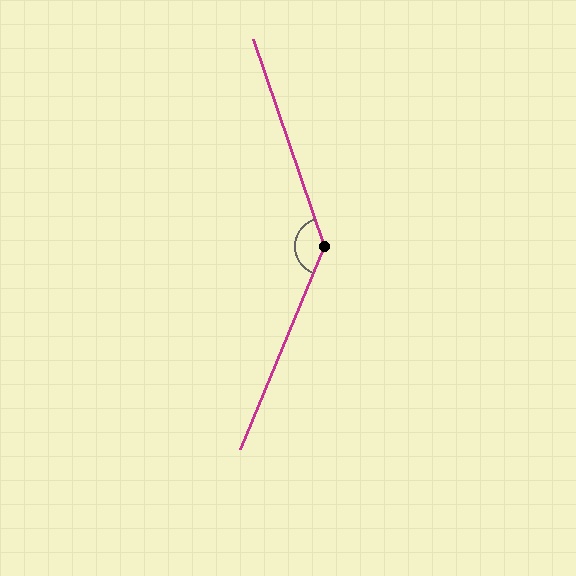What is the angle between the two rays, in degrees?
Approximately 139 degrees.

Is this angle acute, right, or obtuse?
It is obtuse.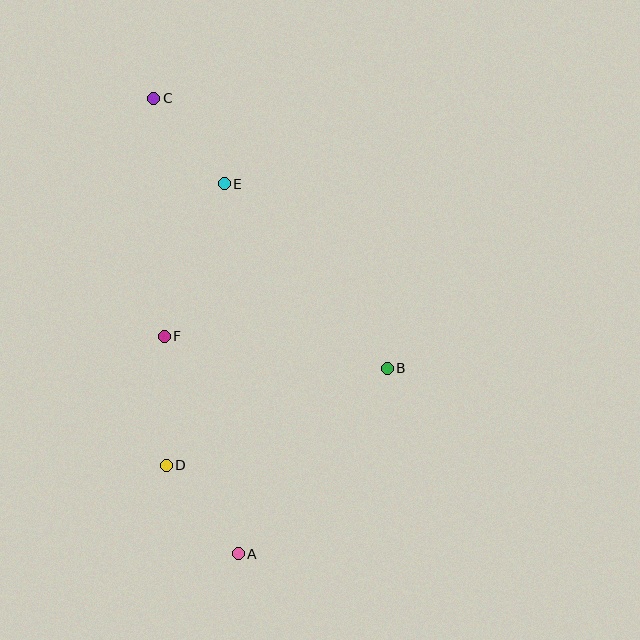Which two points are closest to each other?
Points C and E are closest to each other.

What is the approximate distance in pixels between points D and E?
The distance between D and E is approximately 287 pixels.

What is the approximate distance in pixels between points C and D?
The distance between C and D is approximately 367 pixels.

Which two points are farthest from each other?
Points A and C are farthest from each other.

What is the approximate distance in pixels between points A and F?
The distance between A and F is approximately 230 pixels.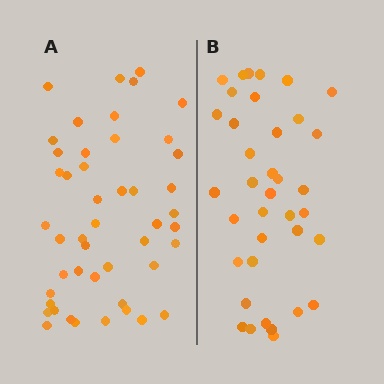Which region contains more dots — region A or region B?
Region A (the left region) has more dots.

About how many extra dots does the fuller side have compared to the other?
Region A has roughly 10 or so more dots than region B.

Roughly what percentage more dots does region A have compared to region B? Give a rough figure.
About 25% more.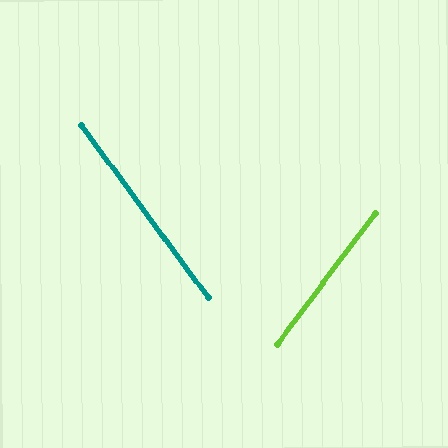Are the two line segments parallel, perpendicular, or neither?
Neither parallel nor perpendicular — they differ by about 73°.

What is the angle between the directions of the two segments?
Approximately 73 degrees.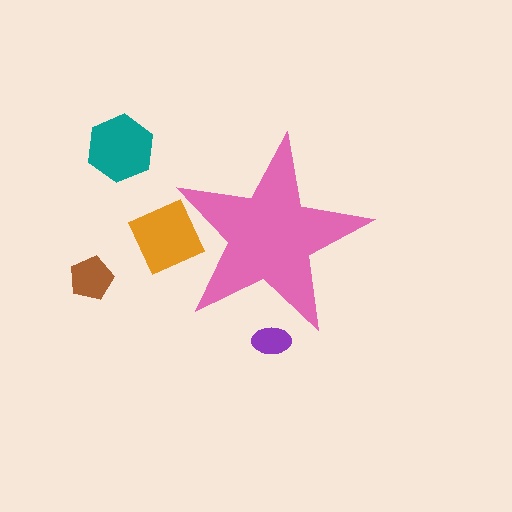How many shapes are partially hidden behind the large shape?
2 shapes are partially hidden.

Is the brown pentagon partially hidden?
No, the brown pentagon is fully visible.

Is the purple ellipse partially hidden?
Yes, the purple ellipse is partially hidden behind the pink star.